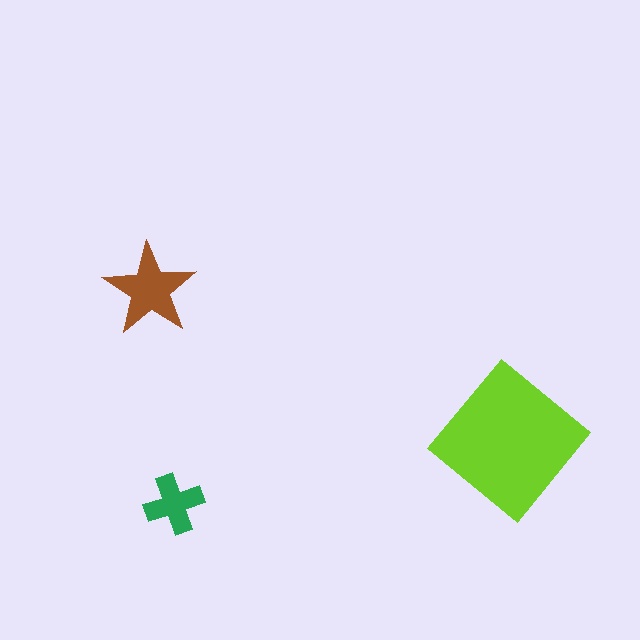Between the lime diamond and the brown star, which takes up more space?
The lime diamond.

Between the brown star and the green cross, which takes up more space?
The brown star.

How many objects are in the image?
There are 3 objects in the image.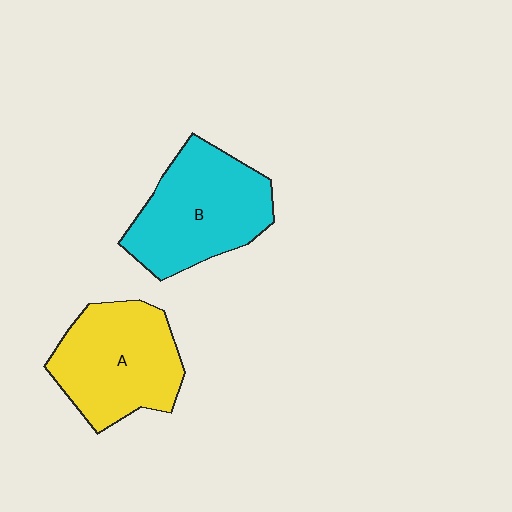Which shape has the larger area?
Shape B (cyan).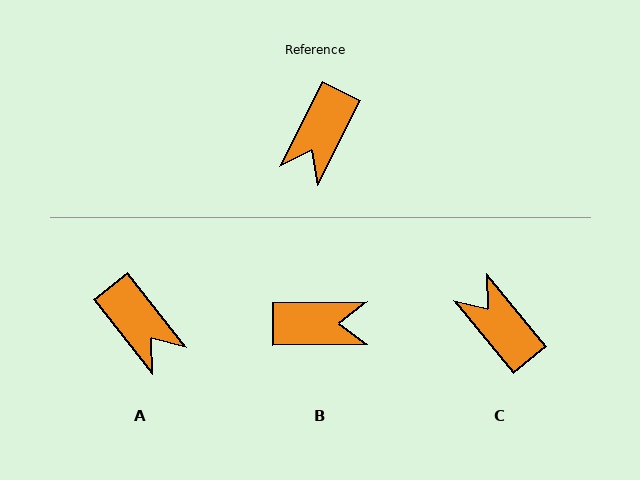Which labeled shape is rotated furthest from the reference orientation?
B, about 118 degrees away.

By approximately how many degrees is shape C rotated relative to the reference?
Approximately 113 degrees clockwise.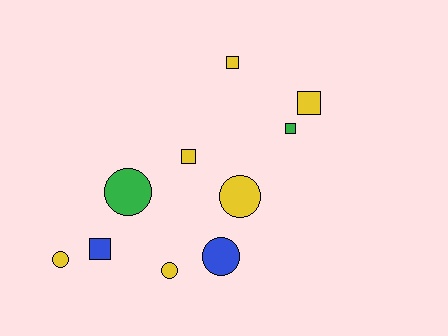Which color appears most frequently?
Yellow, with 6 objects.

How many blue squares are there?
There is 1 blue square.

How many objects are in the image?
There are 10 objects.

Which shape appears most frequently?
Circle, with 5 objects.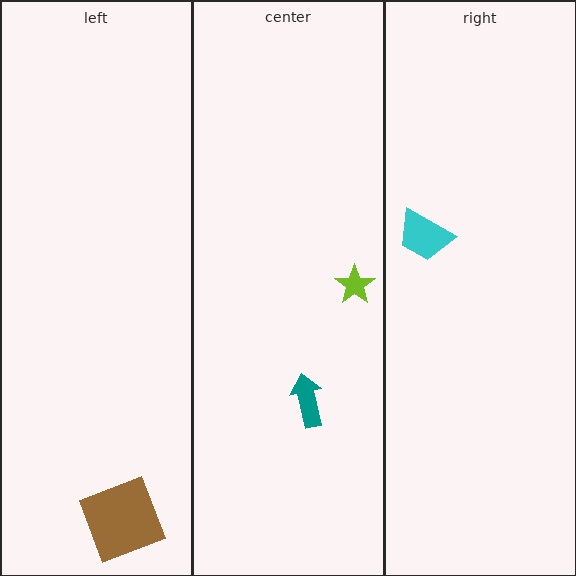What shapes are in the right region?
The cyan trapezoid.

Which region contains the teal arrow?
The center region.